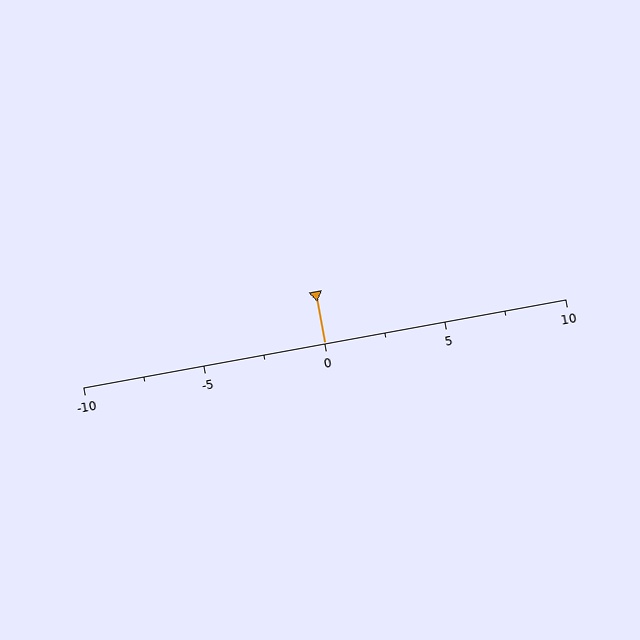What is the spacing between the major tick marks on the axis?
The major ticks are spaced 5 apart.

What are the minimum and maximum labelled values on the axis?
The axis runs from -10 to 10.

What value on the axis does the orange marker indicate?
The marker indicates approximately 0.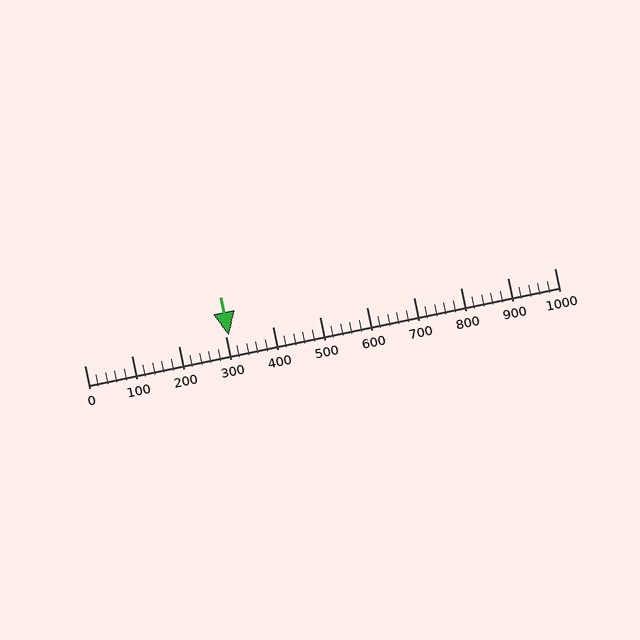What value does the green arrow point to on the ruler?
The green arrow points to approximately 306.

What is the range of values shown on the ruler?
The ruler shows values from 0 to 1000.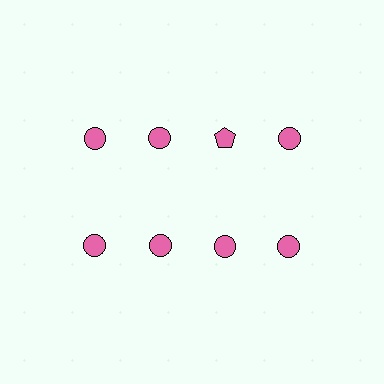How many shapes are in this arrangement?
There are 8 shapes arranged in a grid pattern.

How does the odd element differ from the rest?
It has a different shape: pentagon instead of circle.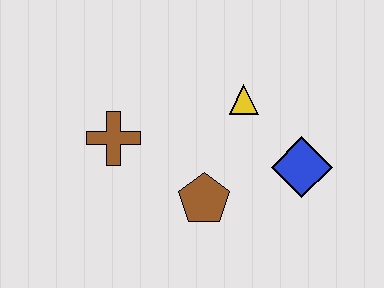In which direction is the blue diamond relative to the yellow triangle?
The blue diamond is below the yellow triangle.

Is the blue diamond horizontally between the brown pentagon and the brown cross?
No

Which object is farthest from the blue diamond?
The brown cross is farthest from the blue diamond.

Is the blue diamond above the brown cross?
No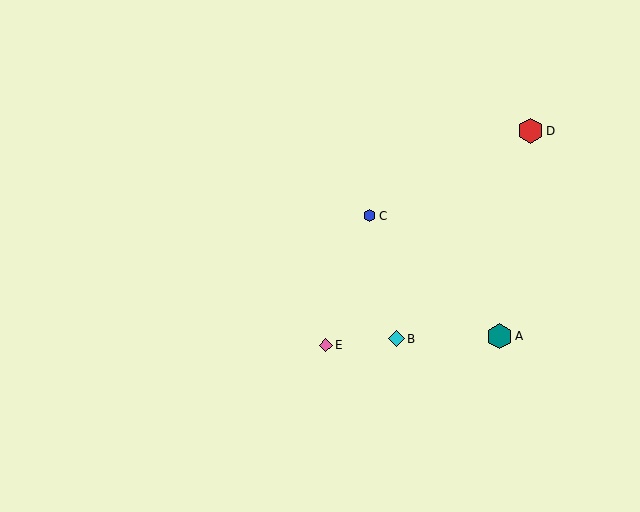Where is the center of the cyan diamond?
The center of the cyan diamond is at (397, 339).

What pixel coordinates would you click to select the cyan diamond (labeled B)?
Click at (397, 339) to select the cyan diamond B.